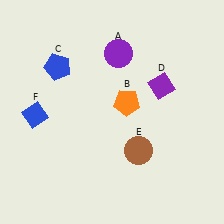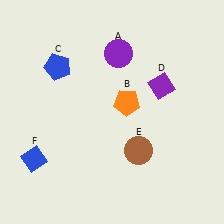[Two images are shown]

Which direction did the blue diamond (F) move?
The blue diamond (F) moved down.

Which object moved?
The blue diamond (F) moved down.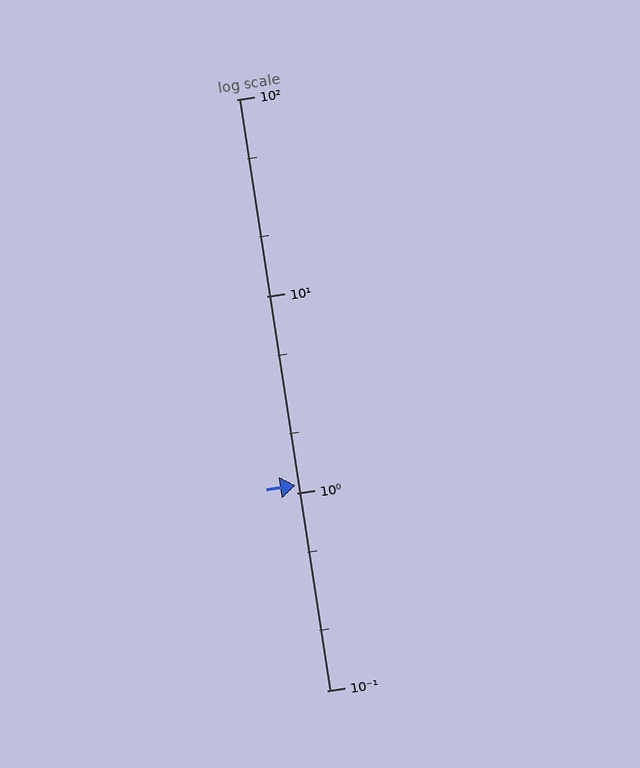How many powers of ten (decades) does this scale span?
The scale spans 3 decades, from 0.1 to 100.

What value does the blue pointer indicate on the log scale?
The pointer indicates approximately 1.1.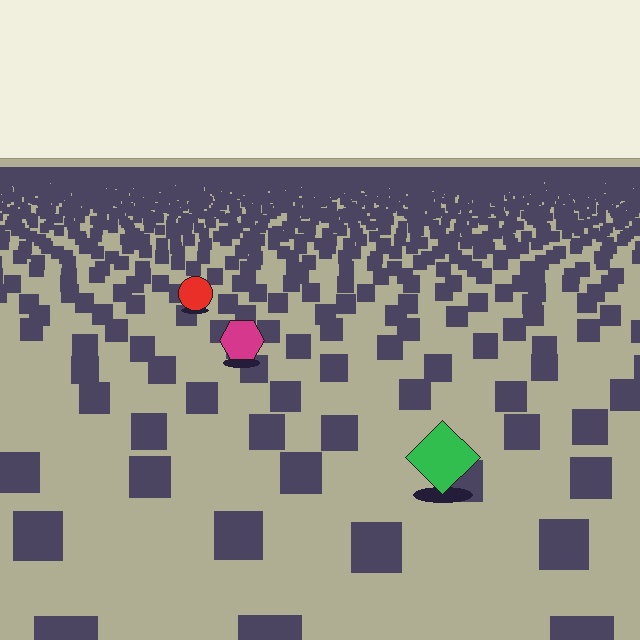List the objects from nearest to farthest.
From nearest to farthest: the green diamond, the magenta hexagon, the red circle.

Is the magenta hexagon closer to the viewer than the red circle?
Yes. The magenta hexagon is closer — you can tell from the texture gradient: the ground texture is coarser near it.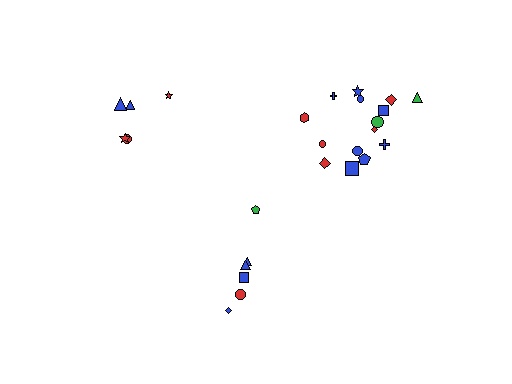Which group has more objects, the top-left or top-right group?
The top-right group.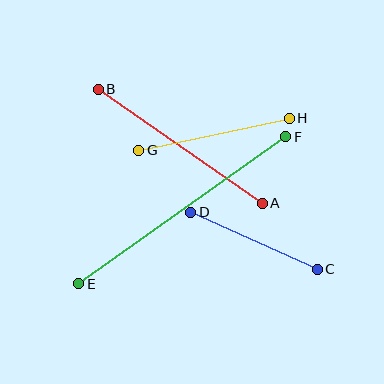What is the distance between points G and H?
The distance is approximately 154 pixels.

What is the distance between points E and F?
The distance is approximately 254 pixels.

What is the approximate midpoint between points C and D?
The midpoint is at approximately (254, 241) pixels.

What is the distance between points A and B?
The distance is approximately 200 pixels.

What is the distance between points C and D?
The distance is approximately 139 pixels.